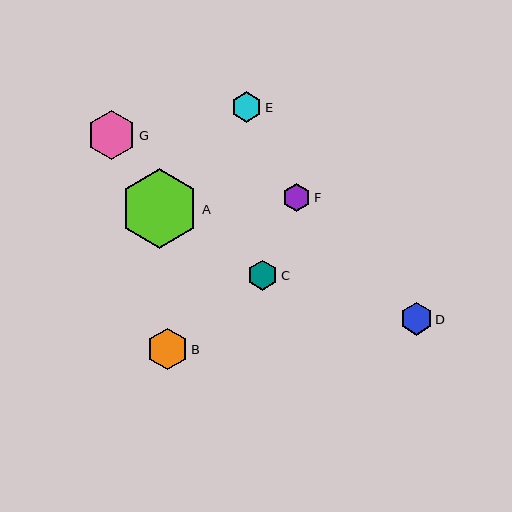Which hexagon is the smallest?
Hexagon F is the smallest with a size of approximately 28 pixels.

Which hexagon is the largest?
Hexagon A is the largest with a size of approximately 80 pixels.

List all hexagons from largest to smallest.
From largest to smallest: A, G, B, D, E, C, F.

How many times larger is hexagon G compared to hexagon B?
Hexagon G is approximately 1.2 times the size of hexagon B.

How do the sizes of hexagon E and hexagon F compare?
Hexagon E and hexagon F are approximately the same size.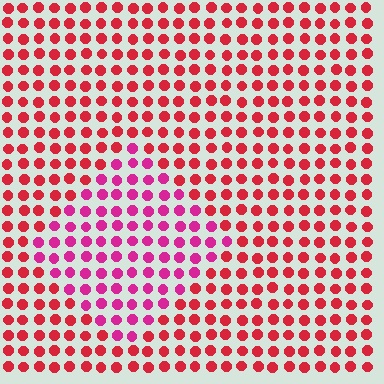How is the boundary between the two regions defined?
The boundary is defined purely by a slight shift in hue (about 31 degrees). Spacing, size, and orientation are identical on both sides.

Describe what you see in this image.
The image is filled with small red elements in a uniform arrangement. A diamond-shaped region is visible where the elements are tinted to a slightly different hue, forming a subtle color boundary.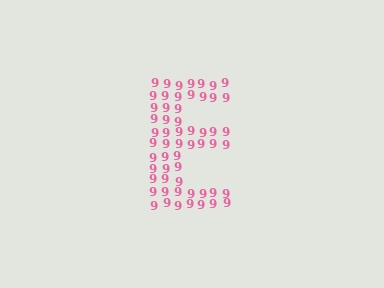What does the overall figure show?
The overall figure shows the letter E.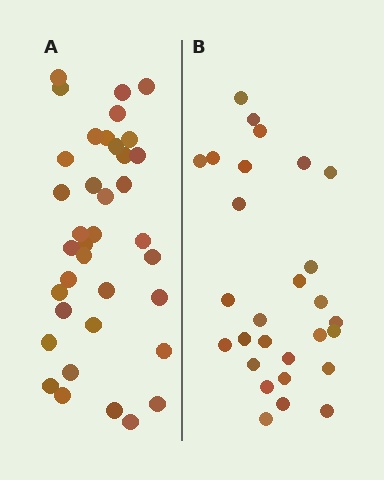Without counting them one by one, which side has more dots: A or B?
Region A (the left region) has more dots.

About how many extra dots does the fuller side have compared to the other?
Region A has roughly 8 or so more dots than region B.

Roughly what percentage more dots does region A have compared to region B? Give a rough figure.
About 30% more.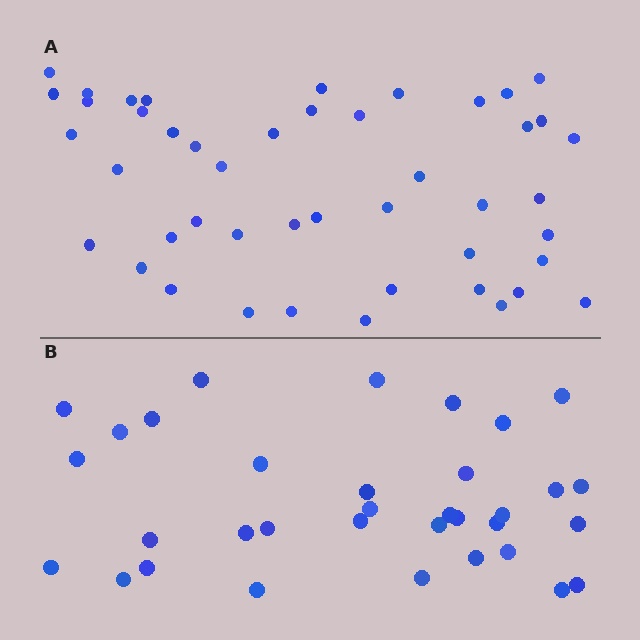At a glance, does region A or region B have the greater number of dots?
Region A (the top region) has more dots.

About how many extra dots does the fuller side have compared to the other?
Region A has roughly 12 or so more dots than region B.